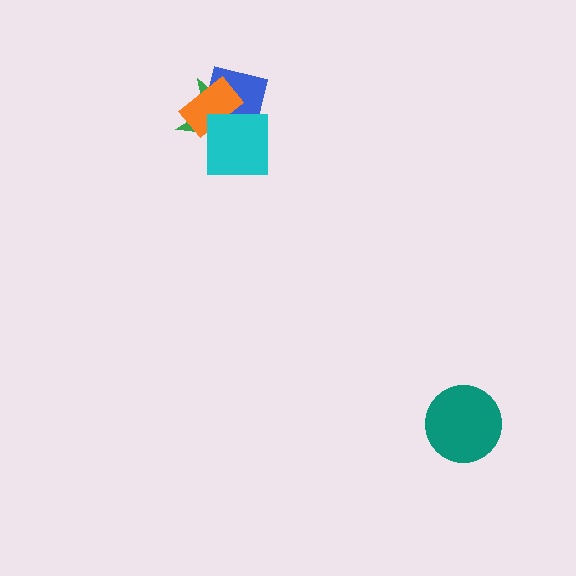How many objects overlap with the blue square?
3 objects overlap with the blue square.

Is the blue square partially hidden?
Yes, it is partially covered by another shape.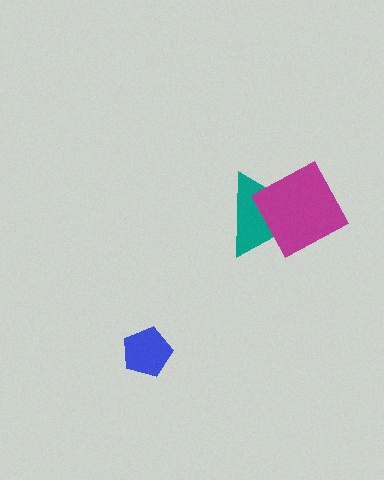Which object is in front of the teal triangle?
The magenta square is in front of the teal triangle.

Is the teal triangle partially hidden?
Yes, it is partially covered by another shape.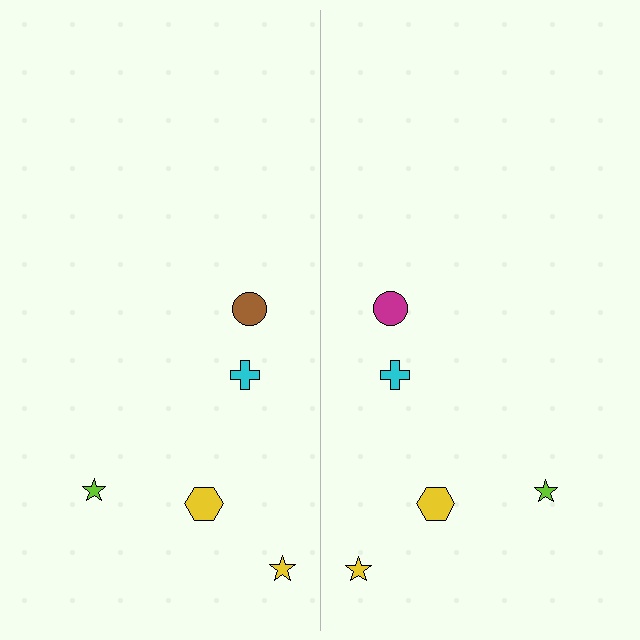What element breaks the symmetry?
The magenta circle on the right side breaks the symmetry — its mirror counterpart is brown.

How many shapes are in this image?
There are 10 shapes in this image.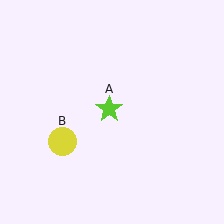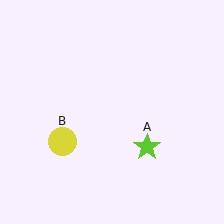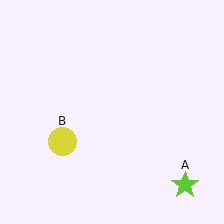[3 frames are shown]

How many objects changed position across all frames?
1 object changed position: lime star (object A).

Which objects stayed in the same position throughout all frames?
Yellow circle (object B) remained stationary.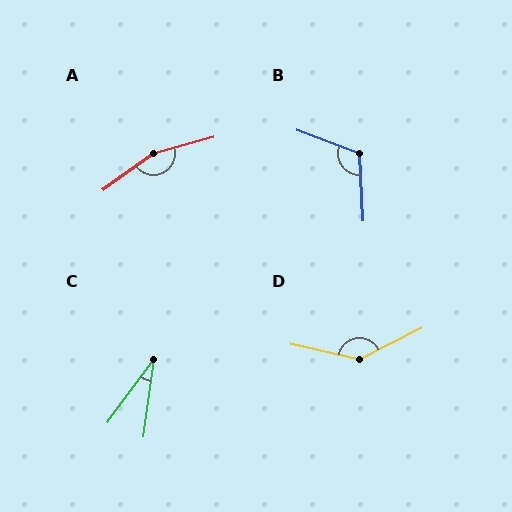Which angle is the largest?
A, at approximately 160 degrees.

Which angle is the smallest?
C, at approximately 29 degrees.